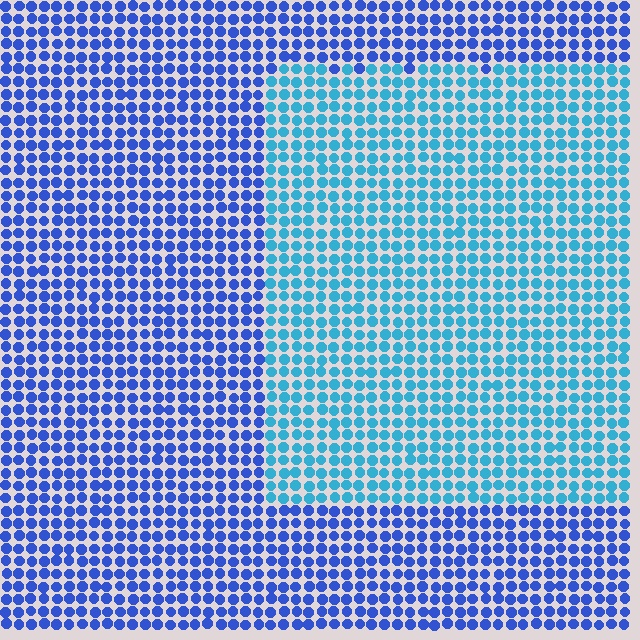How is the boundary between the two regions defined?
The boundary is defined purely by a slight shift in hue (about 35 degrees). Spacing, size, and orientation are identical on both sides.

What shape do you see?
I see a rectangle.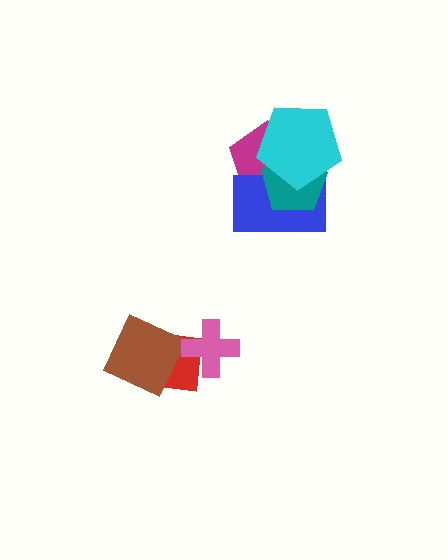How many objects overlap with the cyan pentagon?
3 objects overlap with the cyan pentagon.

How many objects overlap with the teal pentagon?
3 objects overlap with the teal pentagon.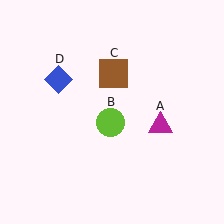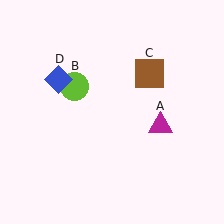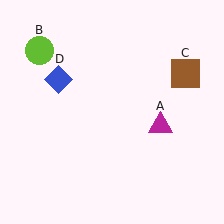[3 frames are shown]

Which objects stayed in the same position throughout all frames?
Magenta triangle (object A) and blue diamond (object D) remained stationary.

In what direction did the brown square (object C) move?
The brown square (object C) moved right.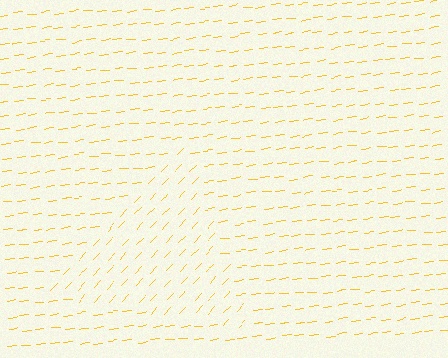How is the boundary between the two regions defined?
The boundary is defined purely by a change in line orientation (approximately 39 degrees difference). All lines are the same color and thickness.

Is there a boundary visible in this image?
Yes, there is a texture boundary formed by a change in line orientation.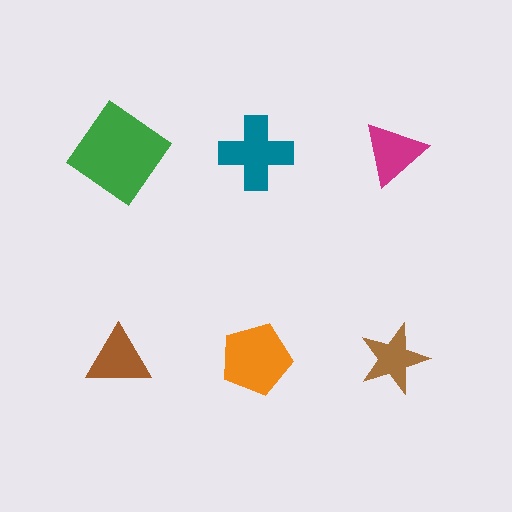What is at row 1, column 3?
A magenta triangle.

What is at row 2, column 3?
A brown star.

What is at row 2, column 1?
A brown triangle.